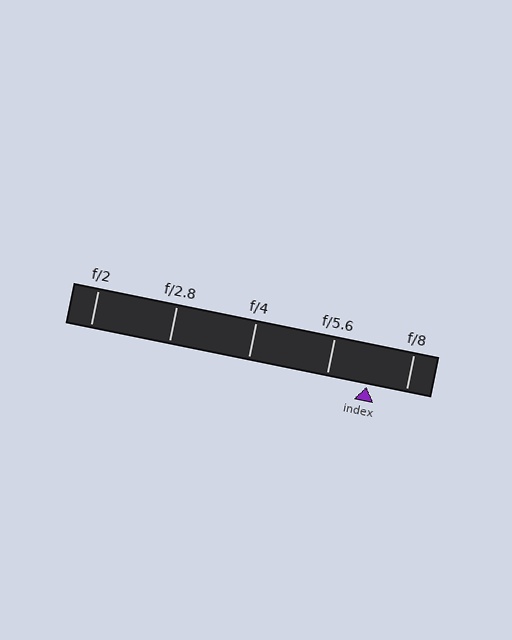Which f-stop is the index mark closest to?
The index mark is closest to f/8.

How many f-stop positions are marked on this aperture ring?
There are 5 f-stop positions marked.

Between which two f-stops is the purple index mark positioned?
The index mark is between f/5.6 and f/8.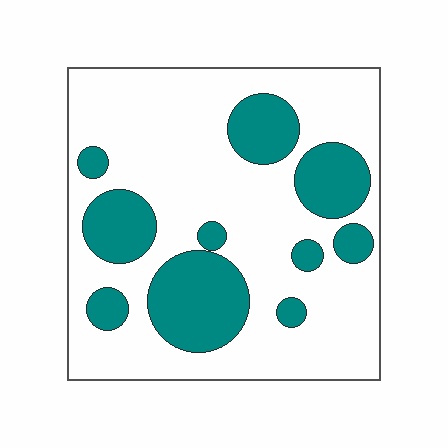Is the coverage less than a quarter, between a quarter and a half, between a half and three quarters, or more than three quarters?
Between a quarter and a half.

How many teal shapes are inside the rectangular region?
10.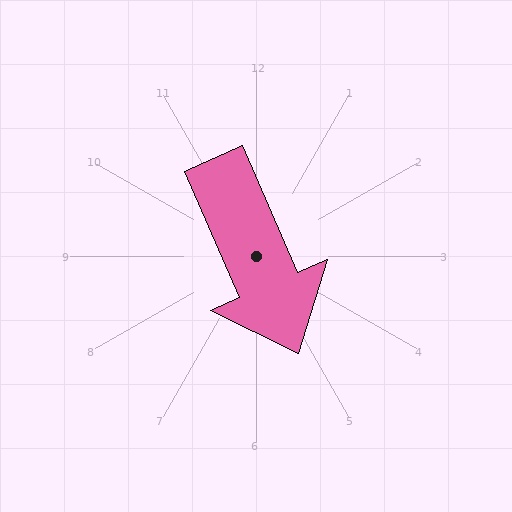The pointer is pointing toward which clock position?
Roughly 5 o'clock.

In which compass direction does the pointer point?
Southeast.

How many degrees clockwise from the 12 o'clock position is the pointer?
Approximately 156 degrees.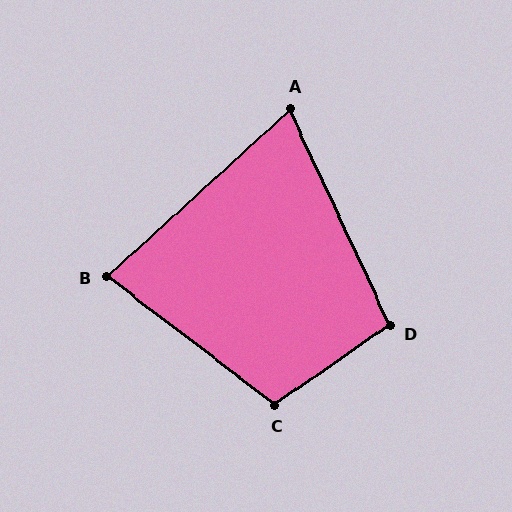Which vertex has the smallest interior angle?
A, at approximately 73 degrees.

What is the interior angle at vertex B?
Approximately 80 degrees (acute).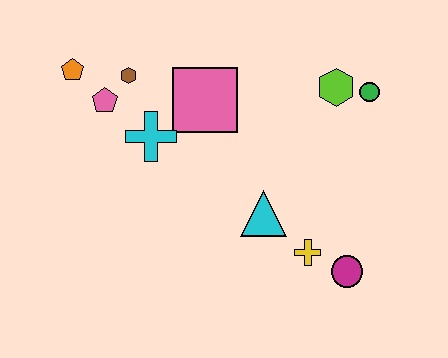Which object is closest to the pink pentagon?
The brown hexagon is closest to the pink pentagon.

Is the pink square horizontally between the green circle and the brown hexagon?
Yes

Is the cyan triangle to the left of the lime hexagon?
Yes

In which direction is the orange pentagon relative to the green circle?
The orange pentagon is to the left of the green circle.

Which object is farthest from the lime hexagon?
The orange pentagon is farthest from the lime hexagon.